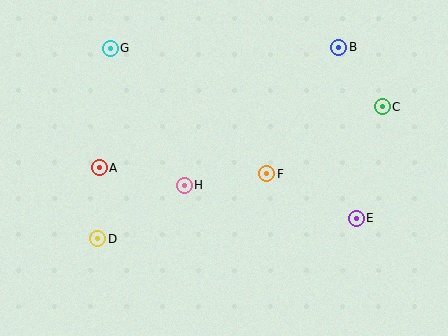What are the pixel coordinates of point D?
Point D is at (98, 239).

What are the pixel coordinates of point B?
Point B is at (339, 47).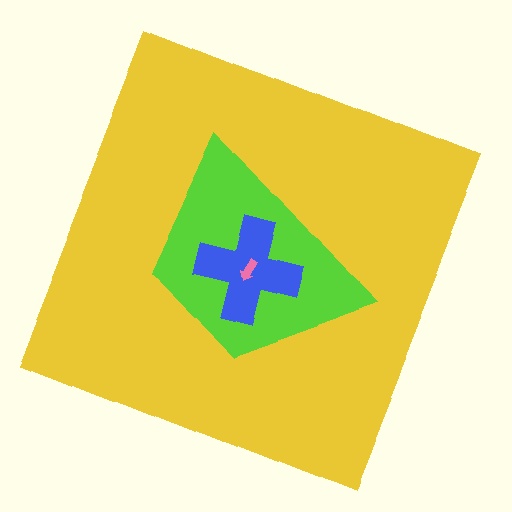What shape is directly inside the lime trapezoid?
The blue cross.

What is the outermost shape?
The yellow square.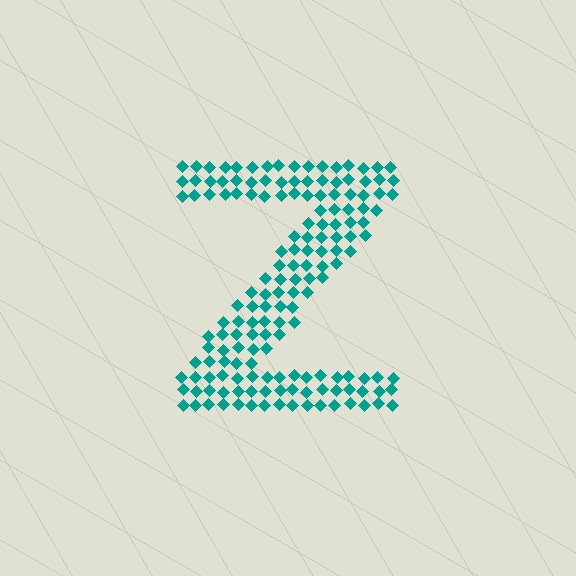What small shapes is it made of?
It is made of small diamonds.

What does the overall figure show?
The overall figure shows the letter Z.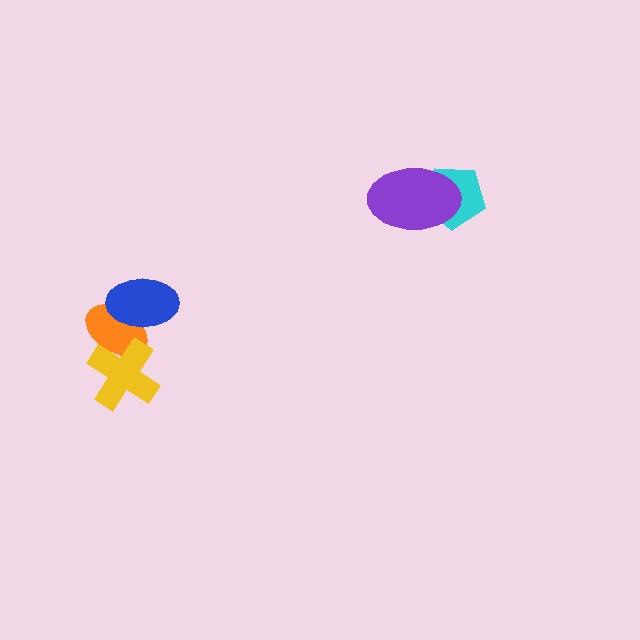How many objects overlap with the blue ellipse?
1 object overlaps with the blue ellipse.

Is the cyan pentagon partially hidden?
Yes, it is partially covered by another shape.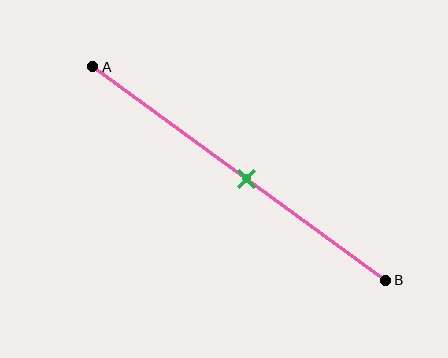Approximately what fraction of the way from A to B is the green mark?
The green mark is approximately 55% of the way from A to B.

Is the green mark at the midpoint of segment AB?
Yes, the mark is approximately at the midpoint.